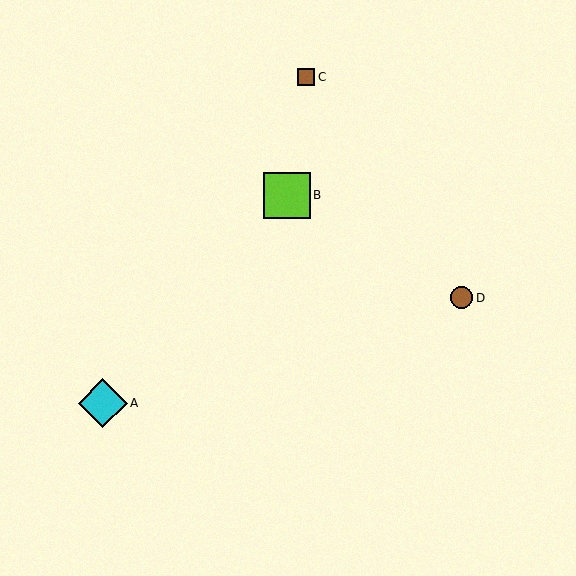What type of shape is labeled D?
Shape D is a brown circle.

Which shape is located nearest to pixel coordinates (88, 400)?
The cyan diamond (labeled A) at (103, 403) is nearest to that location.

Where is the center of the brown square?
The center of the brown square is at (306, 77).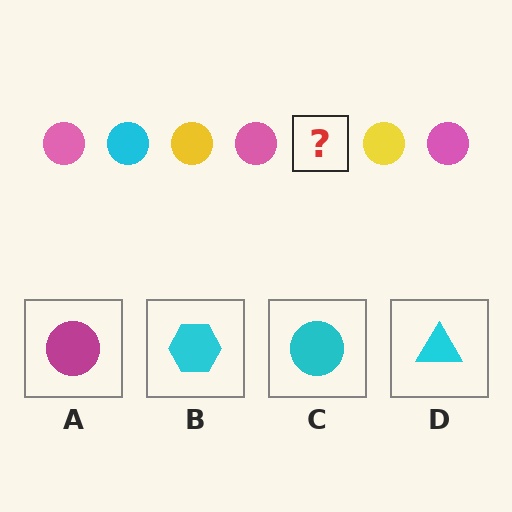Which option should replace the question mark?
Option C.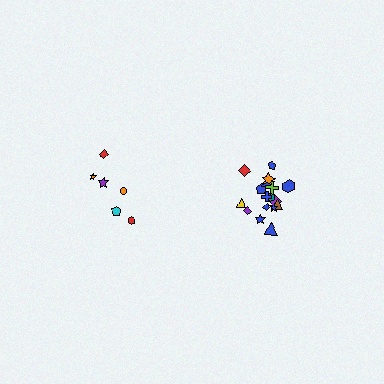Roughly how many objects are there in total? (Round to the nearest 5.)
Roughly 25 objects in total.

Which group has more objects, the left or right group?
The right group.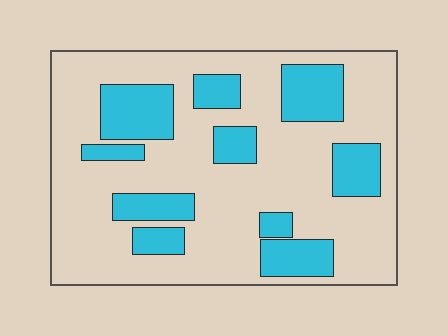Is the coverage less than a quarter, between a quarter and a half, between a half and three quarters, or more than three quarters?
Between a quarter and a half.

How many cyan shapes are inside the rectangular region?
10.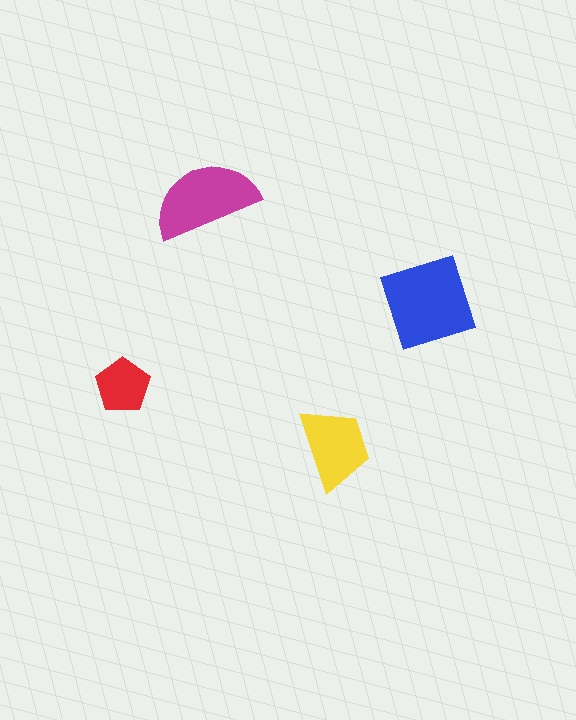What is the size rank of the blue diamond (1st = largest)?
1st.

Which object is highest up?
The magenta semicircle is topmost.